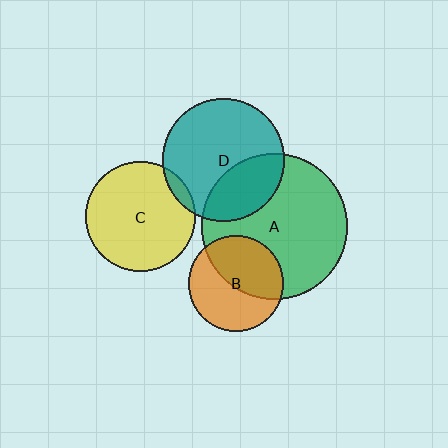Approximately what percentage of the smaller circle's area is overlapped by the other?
Approximately 50%.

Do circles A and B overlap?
Yes.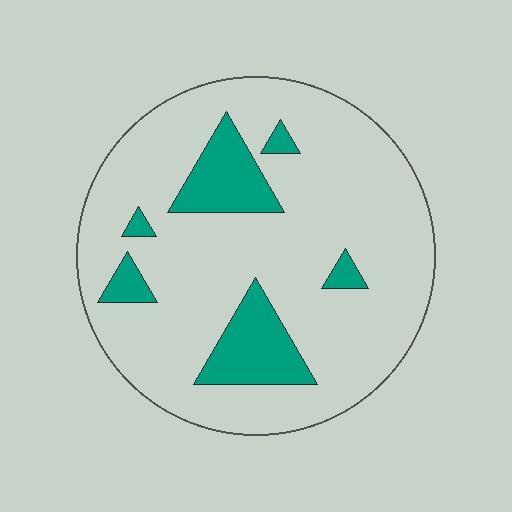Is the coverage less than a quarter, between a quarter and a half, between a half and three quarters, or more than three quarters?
Less than a quarter.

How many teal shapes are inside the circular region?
6.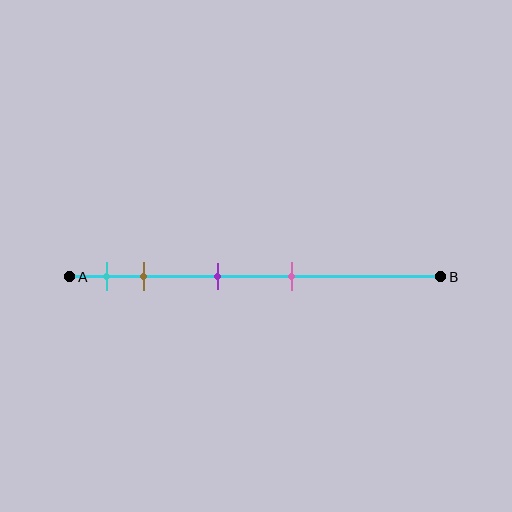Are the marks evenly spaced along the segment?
No, the marks are not evenly spaced.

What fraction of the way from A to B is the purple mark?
The purple mark is approximately 40% (0.4) of the way from A to B.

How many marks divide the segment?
There are 4 marks dividing the segment.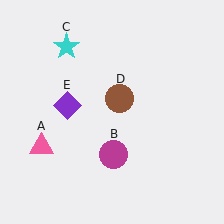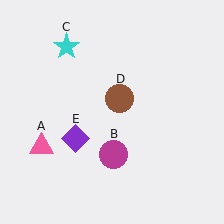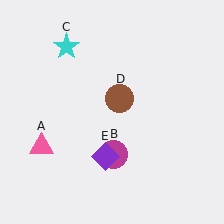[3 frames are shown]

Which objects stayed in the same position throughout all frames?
Pink triangle (object A) and magenta circle (object B) and cyan star (object C) and brown circle (object D) remained stationary.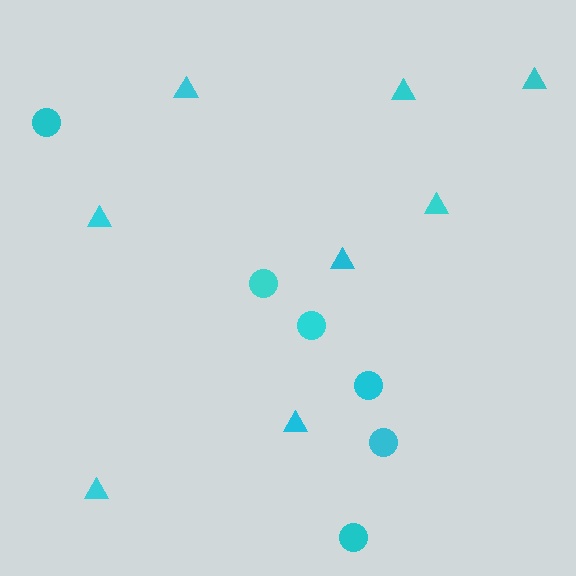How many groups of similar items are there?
There are 2 groups: one group of circles (6) and one group of triangles (8).